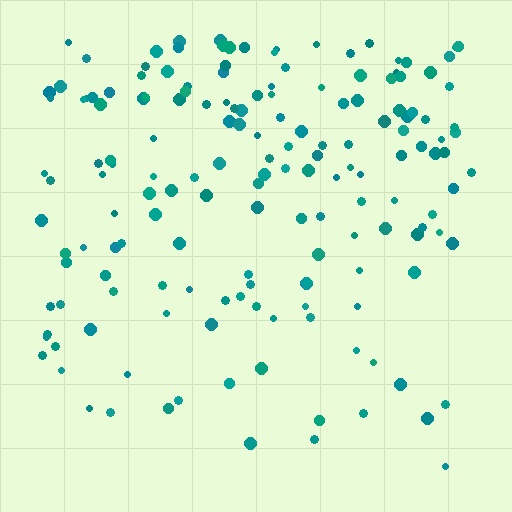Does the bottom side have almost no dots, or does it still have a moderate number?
Still a moderate number, just noticeably fewer than the top.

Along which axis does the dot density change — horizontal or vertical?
Vertical.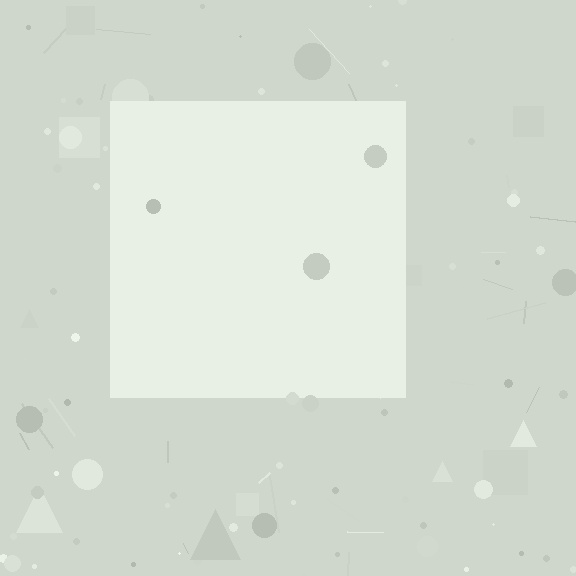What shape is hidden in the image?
A square is hidden in the image.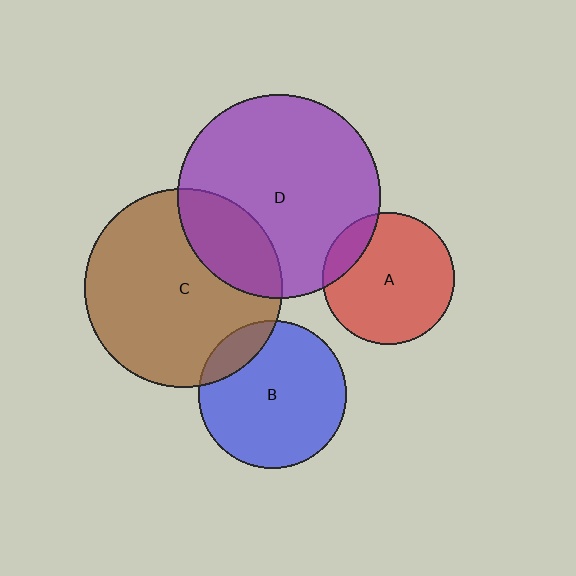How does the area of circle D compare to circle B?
Approximately 1.9 times.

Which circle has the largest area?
Circle D (purple).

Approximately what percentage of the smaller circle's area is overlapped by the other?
Approximately 25%.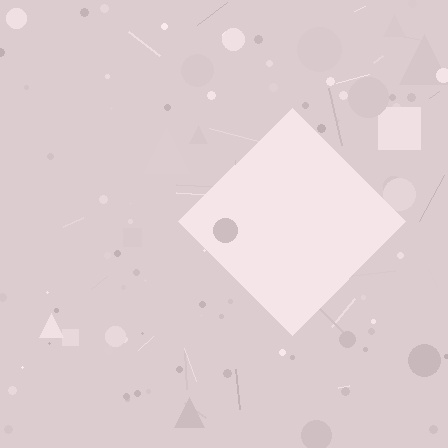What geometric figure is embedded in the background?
A diamond is embedded in the background.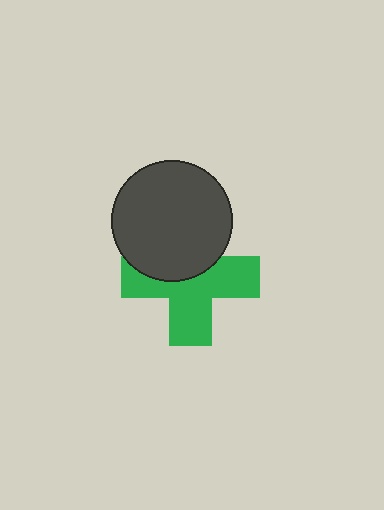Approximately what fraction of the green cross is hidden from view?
Roughly 39% of the green cross is hidden behind the dark gray circle.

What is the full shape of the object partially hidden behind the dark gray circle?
The partially hidden object is a green cross.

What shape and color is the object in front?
The object in front is a dark gray circle.